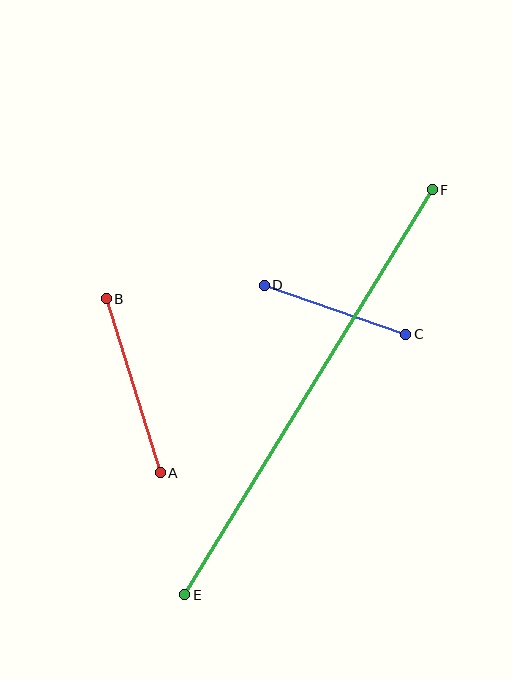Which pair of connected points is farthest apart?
Points E and F are farthest apart.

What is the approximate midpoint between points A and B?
The midpoint is at approximately (133, 386) pixels.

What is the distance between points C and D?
The distance is approximately 150 pixels.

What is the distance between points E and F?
The distance is approximately 474 pixels.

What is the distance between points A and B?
The distance is approximately 182 pixels.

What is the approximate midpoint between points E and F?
The midpoint is at approximately (309, 392) pixels.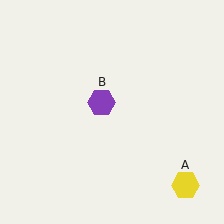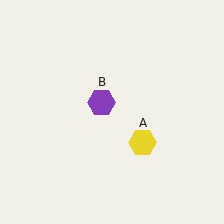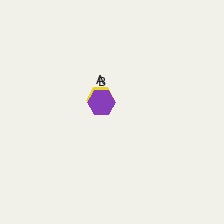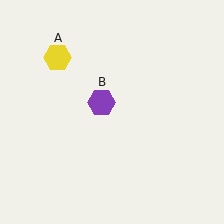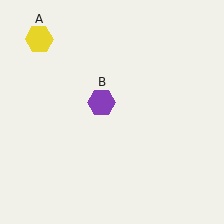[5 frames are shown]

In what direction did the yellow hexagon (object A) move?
The yellow hexagon (object A) moved up and to the left.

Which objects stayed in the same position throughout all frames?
Purple hexagon (object B) remained stationary.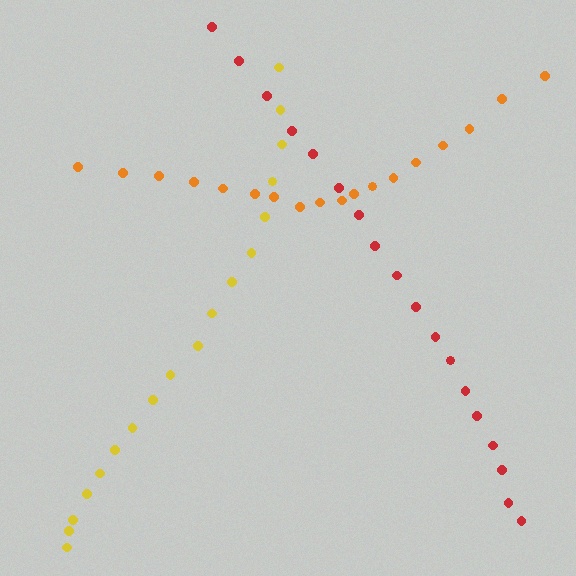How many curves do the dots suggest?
There are 3 distinct paths.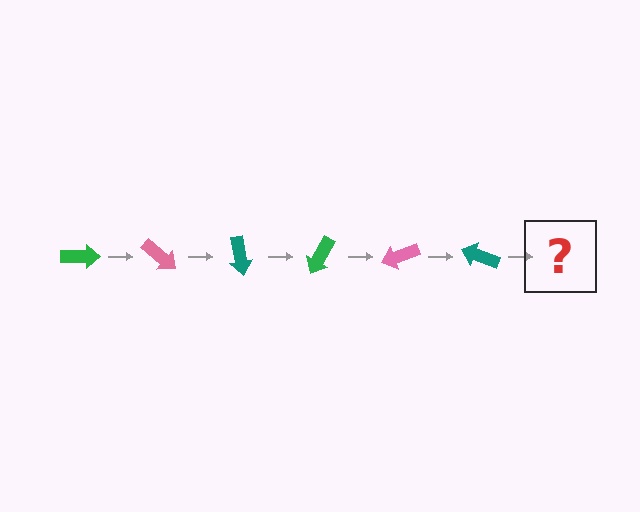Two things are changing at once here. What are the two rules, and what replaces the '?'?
The two rules are that it rotates 40 degrees each step and the color cycles through green, pink, and teal. The '?' should be a green arrow, rotated 240 degrees from the start.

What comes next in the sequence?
The next element should be a green arrow, rotated 240 degrees from the start.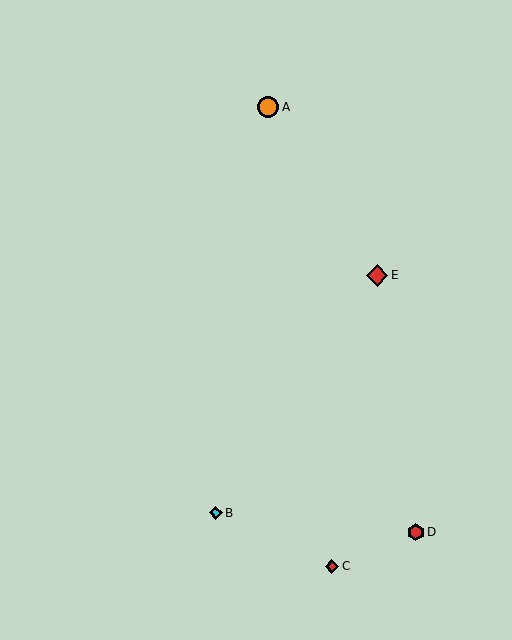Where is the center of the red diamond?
The center of the red diamond is at (377, 275).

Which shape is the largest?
The orange circle (labeled A) is the largest.